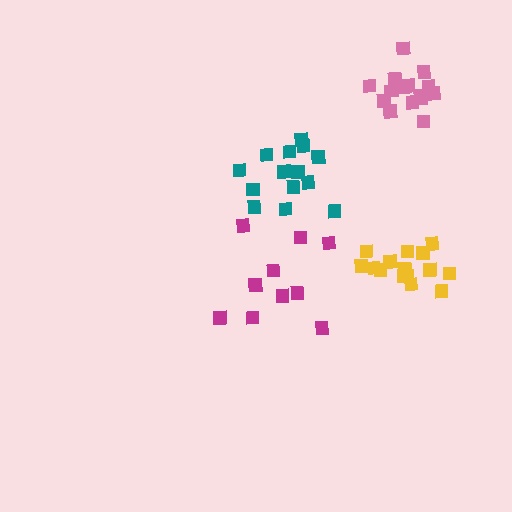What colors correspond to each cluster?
The clusters are colored: teal, pink, magenta, yellow.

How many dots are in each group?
Group 1: 14 dots, Group 2: 15 dots, Group 3: 10 dots, Group 4: 15 dots (54 total).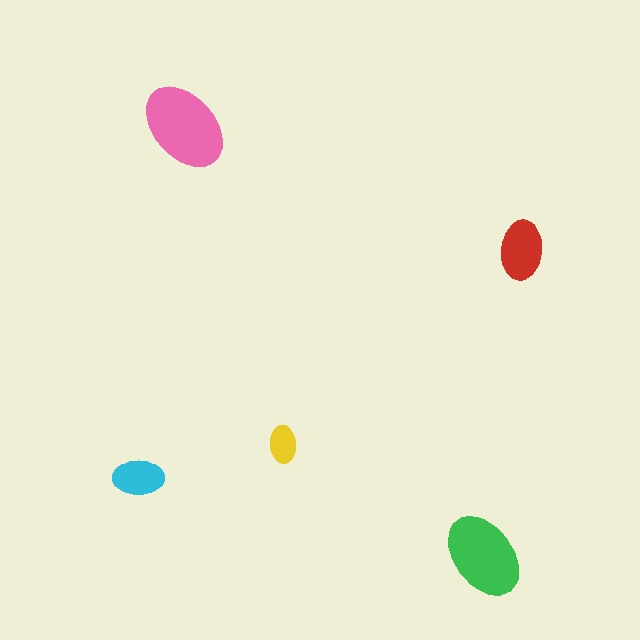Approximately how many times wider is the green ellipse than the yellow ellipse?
About 2.5 times wider.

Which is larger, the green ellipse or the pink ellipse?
The pink one.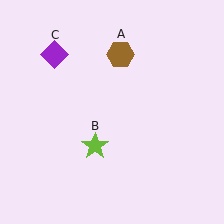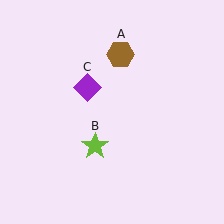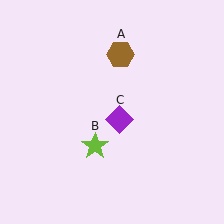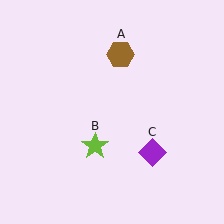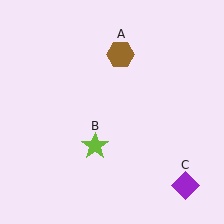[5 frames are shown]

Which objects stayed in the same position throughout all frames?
Brown hexagon (object A) and lime star (object B) remained stationary.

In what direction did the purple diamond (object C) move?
The purple diamond (object C) moved down and to the right.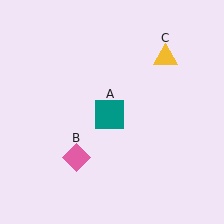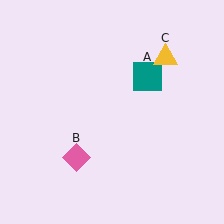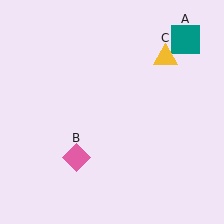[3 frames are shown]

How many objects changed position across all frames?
1 object changed position: teal square (object A).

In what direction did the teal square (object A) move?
The teal square (object A) moved up and to the right.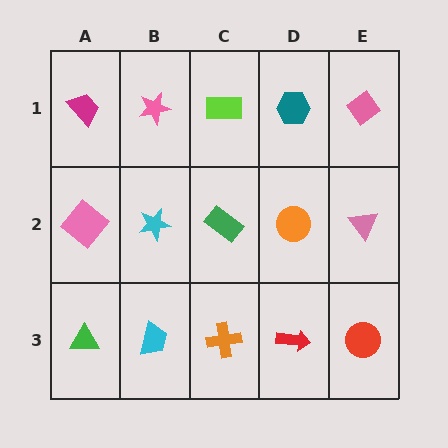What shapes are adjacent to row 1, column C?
A green rectangle (row 2, column C), a pink star (row 1, column B), a teal hexagon (row 1, column D).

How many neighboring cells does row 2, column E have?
3.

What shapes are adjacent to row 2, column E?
A pink diamond (row 1, column E), a red circle (row 3, column E), an orange circle (row 2, column D).